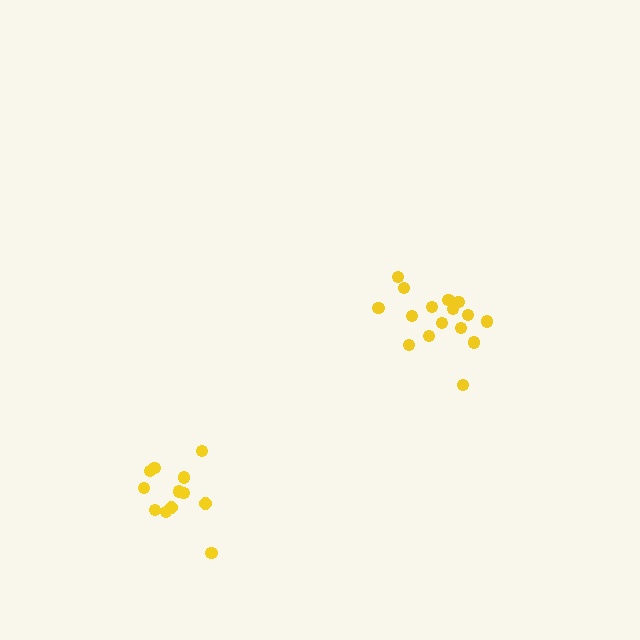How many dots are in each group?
Group 1: 16 dots, Group 2: 12 dots (28 total).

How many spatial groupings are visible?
There are 2 spatial groupings.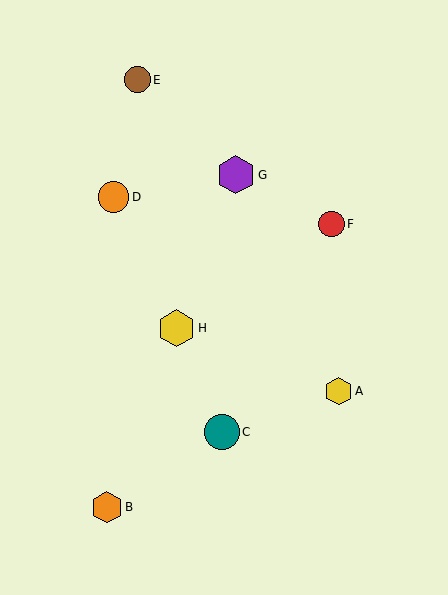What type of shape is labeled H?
Shape H is a yellow hexagon.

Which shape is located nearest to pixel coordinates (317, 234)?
The red circle (labeled F) at (332, 224) is nearest to that location.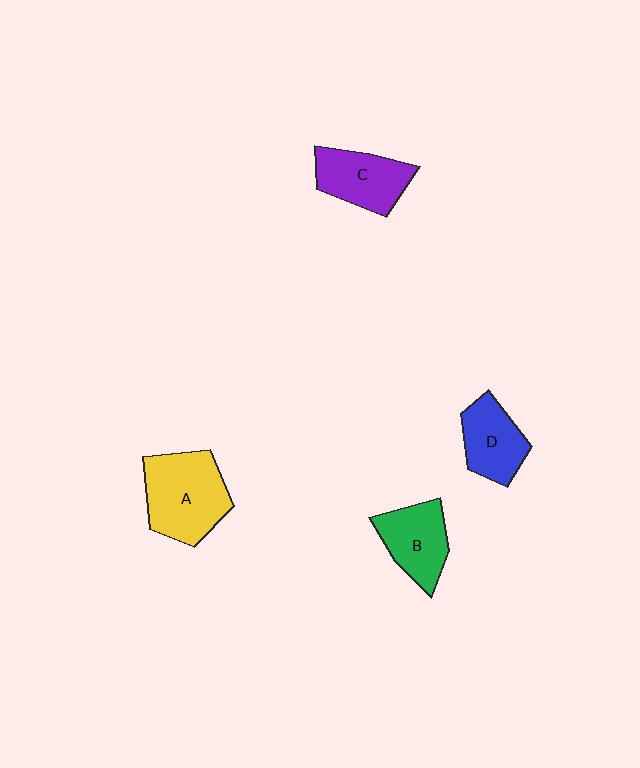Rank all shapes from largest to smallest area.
From largest to smallest: A (yellow), C (purple), B (green), D (blue).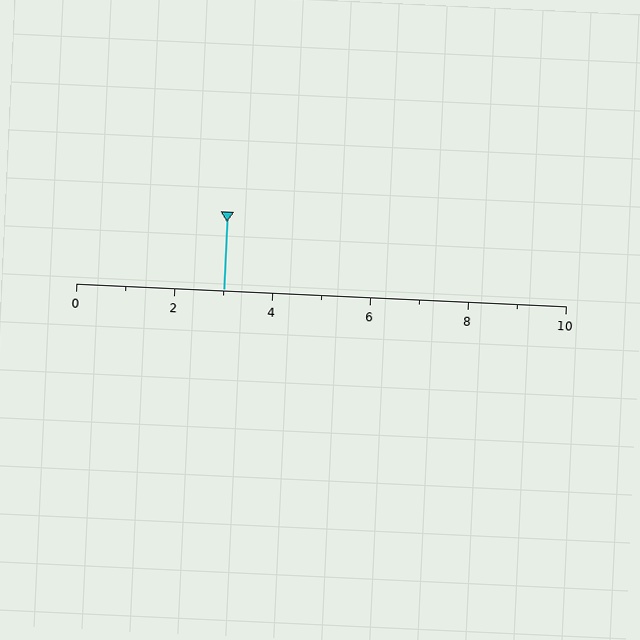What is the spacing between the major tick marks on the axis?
The major ticks are spaced 2 apart.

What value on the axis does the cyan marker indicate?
The marker indicates approximately 3.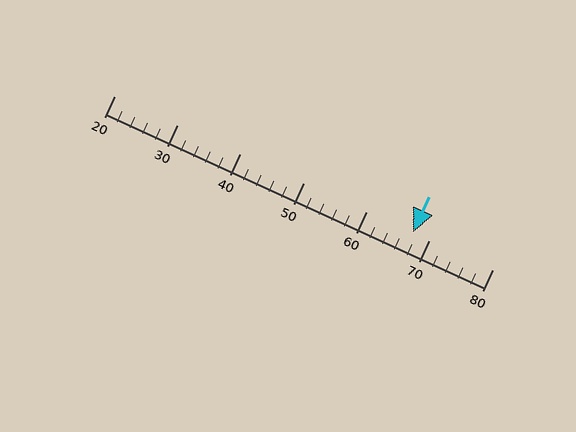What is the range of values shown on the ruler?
The ruler shows values from 20 to 80.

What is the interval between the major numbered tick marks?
The major tick marks are spaced 10 units apart.